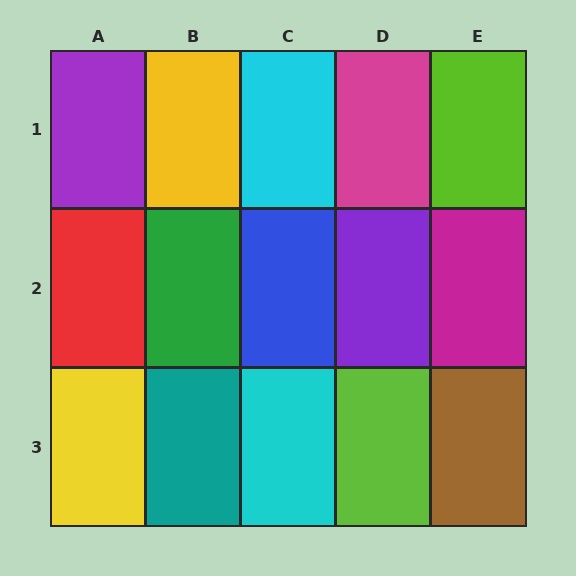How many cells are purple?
2 cells are purple.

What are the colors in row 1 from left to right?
Purple, yellow, cyan, magenta, lime.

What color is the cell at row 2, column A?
Red.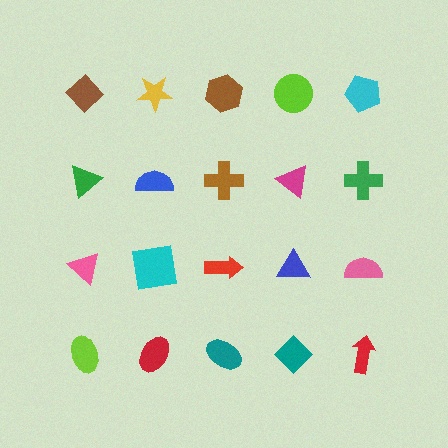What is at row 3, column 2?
A cyan square.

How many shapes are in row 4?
5 shapes.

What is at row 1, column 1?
A brown diamond.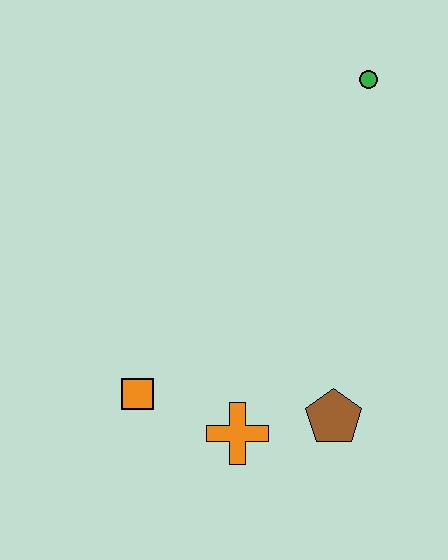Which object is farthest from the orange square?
The green circle is farthest from the orange square.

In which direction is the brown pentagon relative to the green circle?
The brown pentagon is below the green circle.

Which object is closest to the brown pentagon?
The orange cross is closest to the brown pentagon.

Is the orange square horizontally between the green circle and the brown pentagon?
No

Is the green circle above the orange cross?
Yes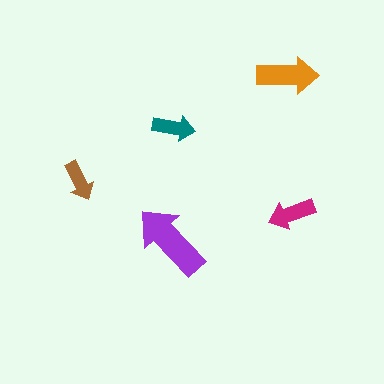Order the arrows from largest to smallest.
the purple one, the orange one, the magenta one, the teal one, the brown one.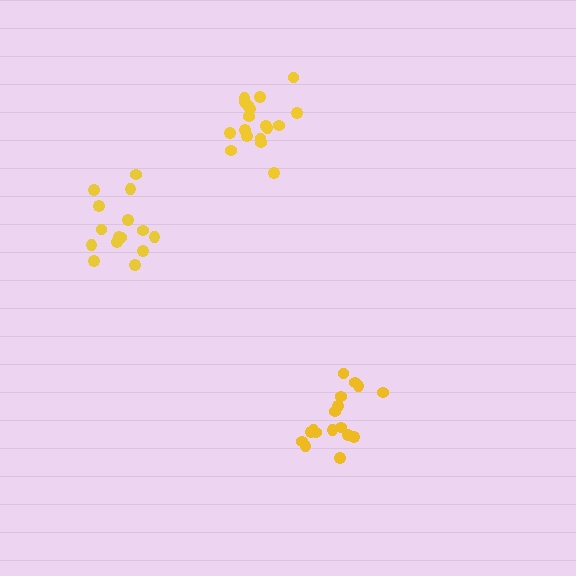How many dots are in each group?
Group 1: 17 dots, Group 2: 18 dots, Group 3: 15 dots (50 total).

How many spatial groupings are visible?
There are 3 spatial groupings.